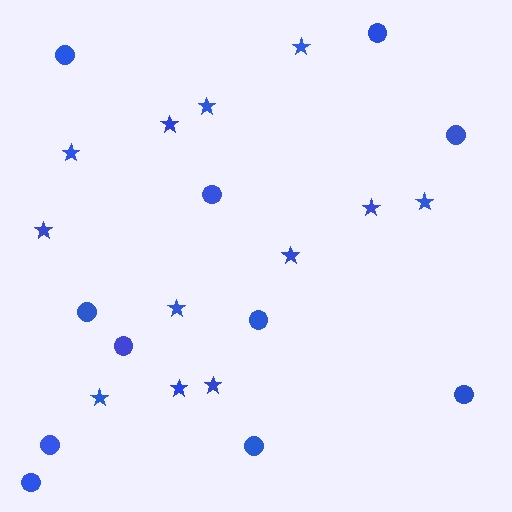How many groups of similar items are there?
There are 2 groups: one group of circles (11) and one group of stars (12).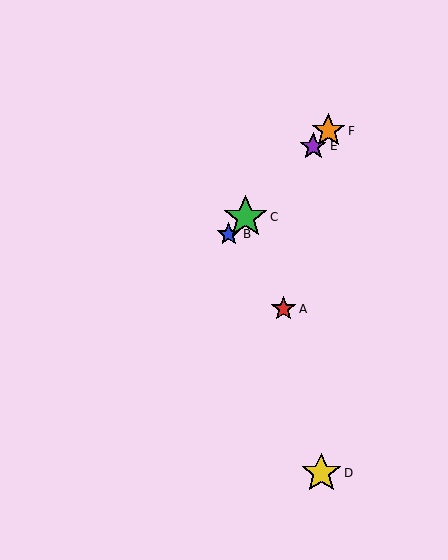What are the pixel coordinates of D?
Object D is at (321, 473).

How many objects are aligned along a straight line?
4 objects (B, C, E, F) are aligned along a straight line.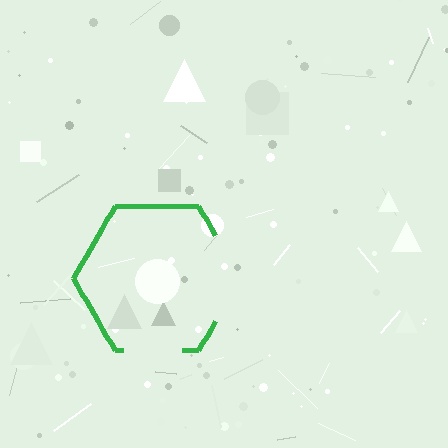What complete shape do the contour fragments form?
The contour fragments form a hexagon.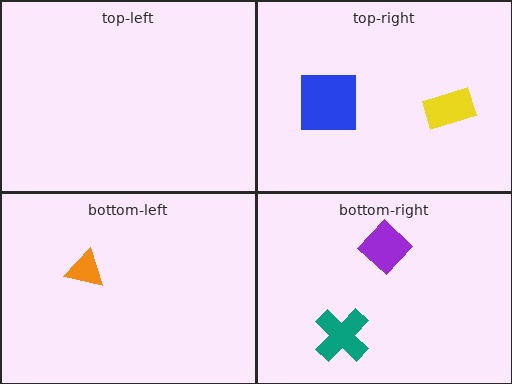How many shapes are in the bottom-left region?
1.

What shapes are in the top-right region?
The blue square, the yellow rectangle.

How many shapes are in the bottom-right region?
2.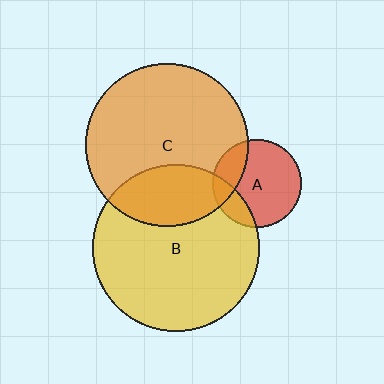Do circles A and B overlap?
Yes.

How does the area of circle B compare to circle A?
Approximately 3.5 times.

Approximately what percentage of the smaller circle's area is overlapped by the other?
Approximately 20%.